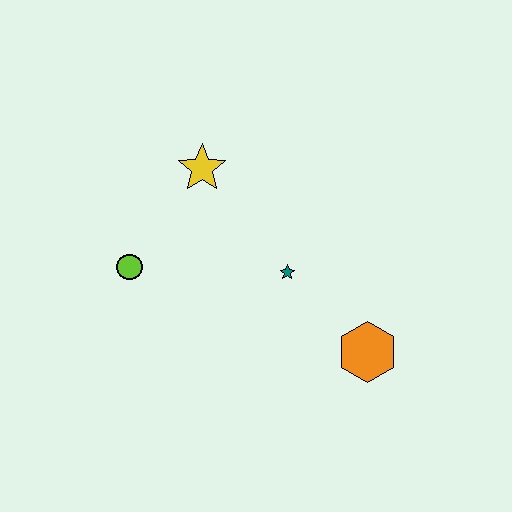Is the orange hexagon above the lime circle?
No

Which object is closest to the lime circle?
The yellow star is closest to the lime circle.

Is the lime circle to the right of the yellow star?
No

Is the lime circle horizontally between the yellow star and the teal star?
No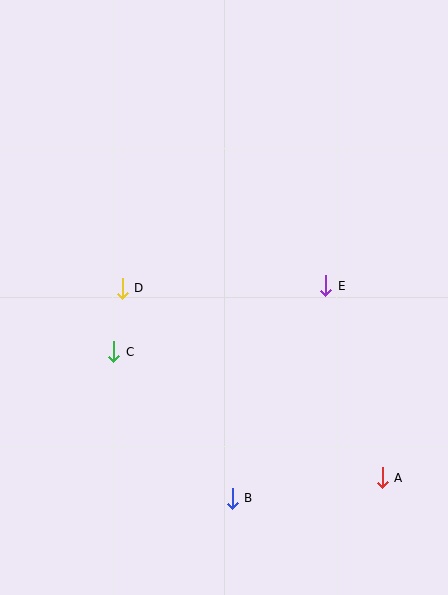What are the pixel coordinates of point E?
Point E is at (326, 286).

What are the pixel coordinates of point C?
Point C is at (114, 352).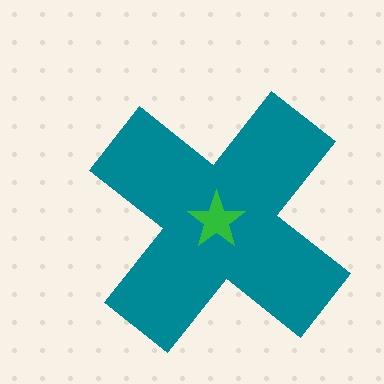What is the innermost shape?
The green star.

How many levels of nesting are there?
2.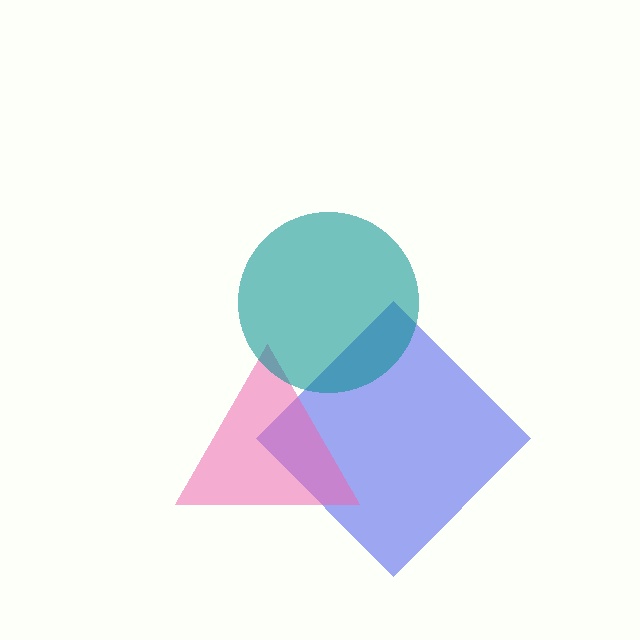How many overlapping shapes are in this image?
There are 3 overlapping shapes in the image.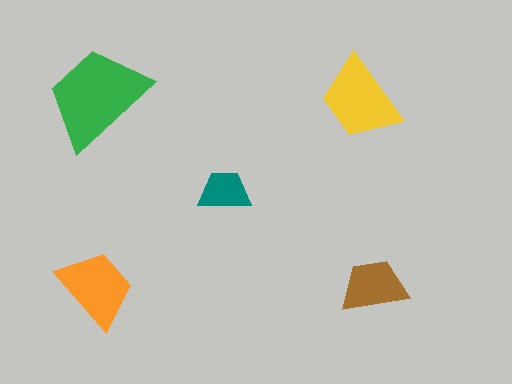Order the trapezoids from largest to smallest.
the green one, the yellow one, the orange one, the brown one, the teal one.